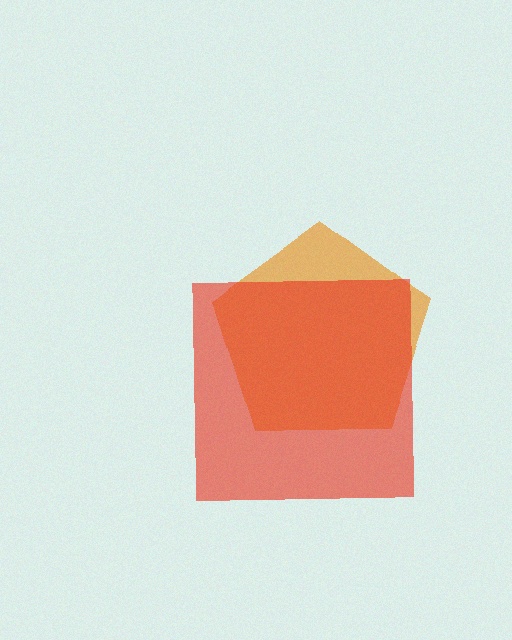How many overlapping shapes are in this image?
There are 2 overlapping shapes in the image.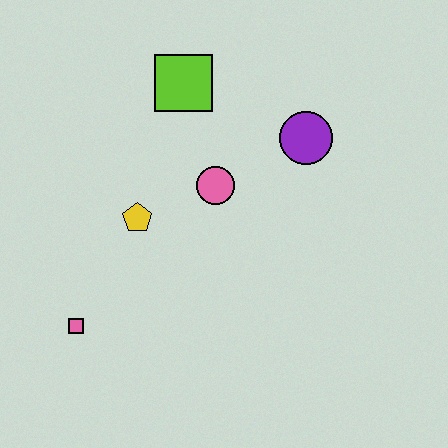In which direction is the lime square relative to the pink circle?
The lime square is above the pink circle.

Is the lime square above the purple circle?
Yes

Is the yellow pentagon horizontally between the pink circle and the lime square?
No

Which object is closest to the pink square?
The yellow pentagon is closest to the pink square.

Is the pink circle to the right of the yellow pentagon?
Yes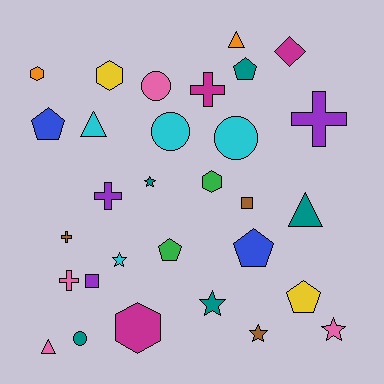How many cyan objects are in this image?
There are 4 cyan objects.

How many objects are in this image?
There are 30 objects.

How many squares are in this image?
There are 2 squares.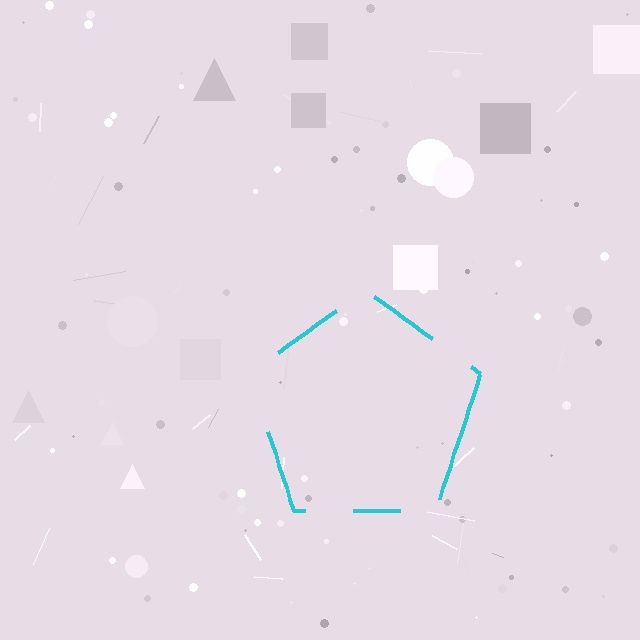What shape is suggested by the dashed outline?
The dashed outline suggests a pentagon.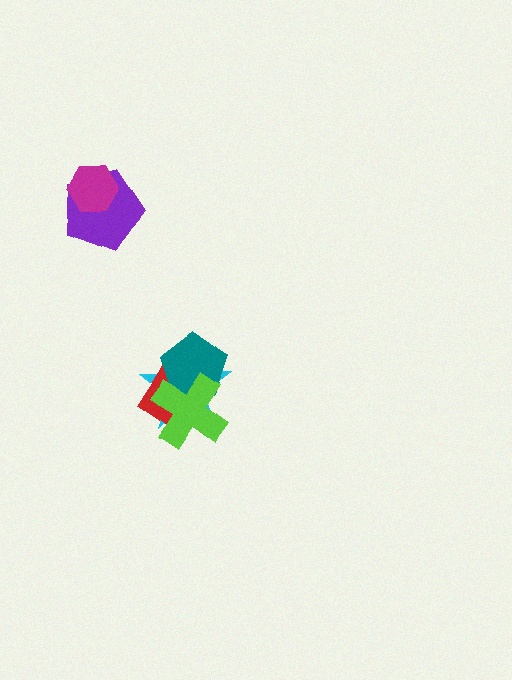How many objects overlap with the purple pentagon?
1 object overlaps with the purple pentagon.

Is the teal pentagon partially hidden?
Yes, it is partially covered by another shape.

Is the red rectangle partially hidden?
Yes, it is partially covered by another shape.